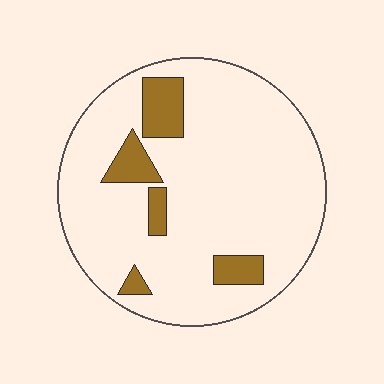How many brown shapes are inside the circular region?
5.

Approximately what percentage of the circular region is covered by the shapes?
Approximately 15%.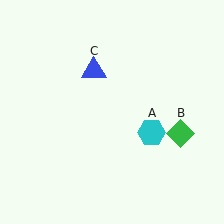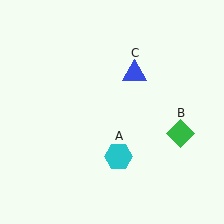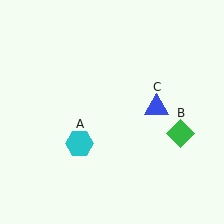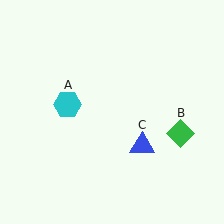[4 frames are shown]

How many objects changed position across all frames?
2 objects changed position: cyan hexagon (object A), blue triangle (object C).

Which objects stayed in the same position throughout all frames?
Green diamond (object B) remained stationary.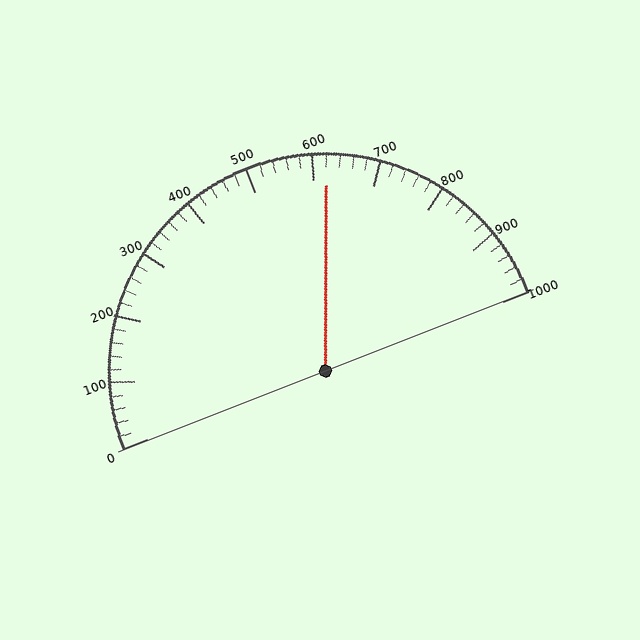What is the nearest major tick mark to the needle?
The nearest major tick mark is 600.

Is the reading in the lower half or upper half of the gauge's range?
The reading is in the upper half of the range (0 to 1000).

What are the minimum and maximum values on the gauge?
The gauge ranges from 0 to 1000.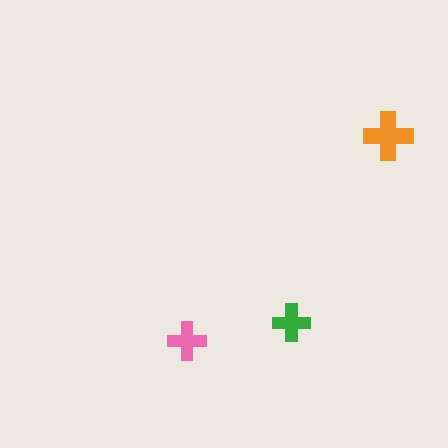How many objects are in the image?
There are 3 objects in the image.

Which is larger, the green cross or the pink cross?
The pink one.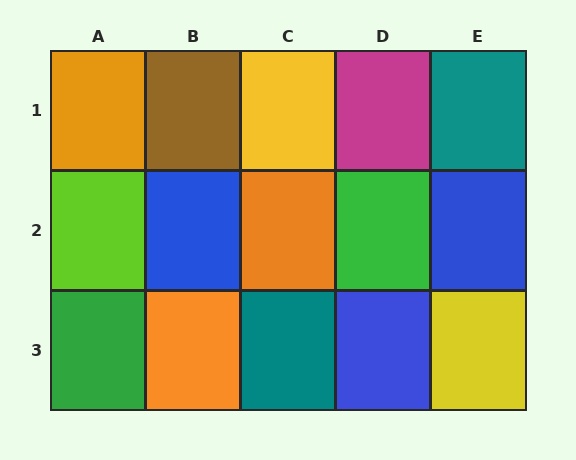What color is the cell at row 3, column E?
Yellow.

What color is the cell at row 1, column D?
Magenta.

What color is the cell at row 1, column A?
Orange.